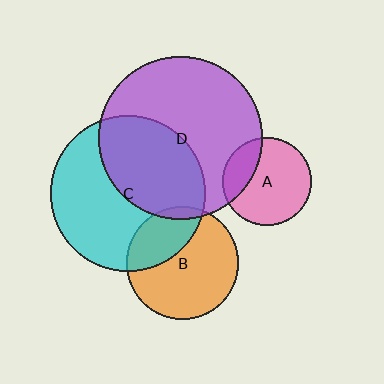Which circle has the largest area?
Circle D (purple).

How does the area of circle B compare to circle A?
Approximately 1.6 times.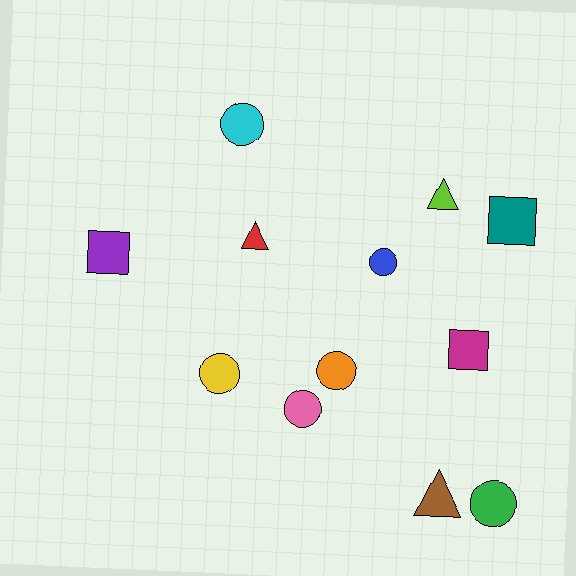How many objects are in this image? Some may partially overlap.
There are 12 objects.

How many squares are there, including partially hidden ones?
There are 3 squares.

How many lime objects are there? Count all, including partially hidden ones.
There is 1 lime object.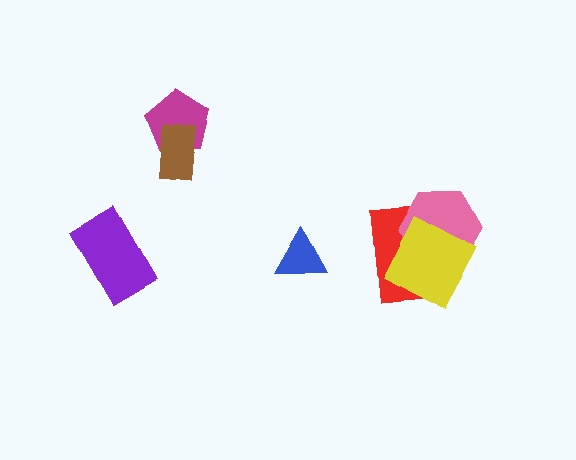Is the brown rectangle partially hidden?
No, no other shape covers it.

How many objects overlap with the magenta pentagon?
1 object overlaps with the magenta pentagon.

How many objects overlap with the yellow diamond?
2 objects overlap with the yellow diamond.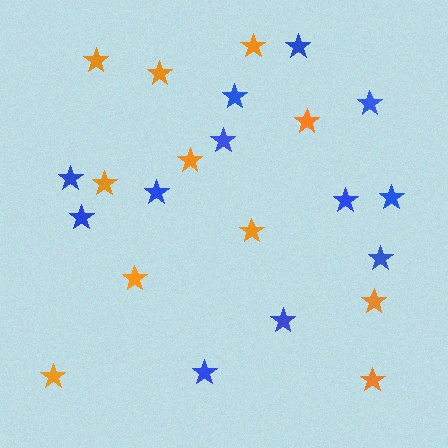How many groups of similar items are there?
There are 2 groups: one group of orange stars (11) and one group of blue stars (12).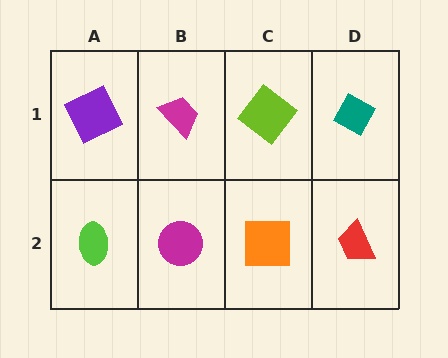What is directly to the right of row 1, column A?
A magenta trapezoid.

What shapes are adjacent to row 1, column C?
An orange square (row 2, column C), a magenta trapezoid (row 1, column B), a teal diamond (row 1, column D).